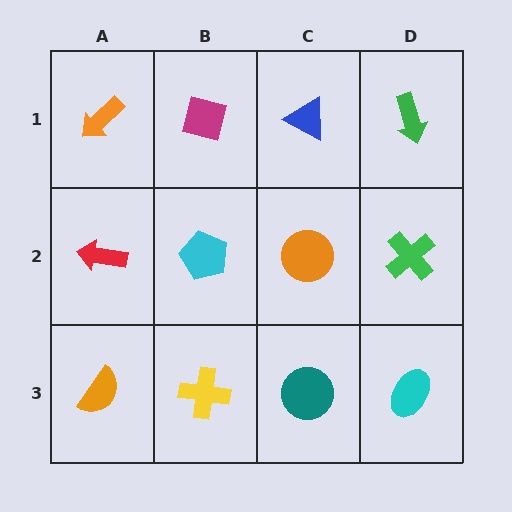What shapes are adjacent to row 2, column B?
A magenta square (row 1, column B), a yellow cross (row 3, column B), a red arrow (row 2, column A), an orange circle (row 2, column C).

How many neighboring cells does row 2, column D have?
3.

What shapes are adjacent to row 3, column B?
A cyan pentagon (row 2, column B), an orange semicircle (row 3, column A), a teal circle (row 3, column C).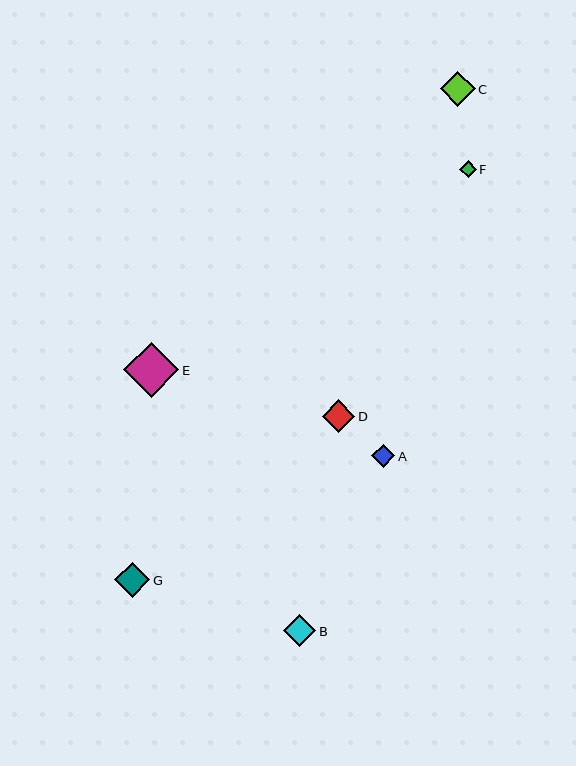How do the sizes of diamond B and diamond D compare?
Diamond B and diamond D are approximately the same size.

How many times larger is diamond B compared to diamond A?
Diamond B is approximately 1.4 times the size of diamond A.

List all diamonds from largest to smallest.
From largest to smallest: E, G, C, B, D, A, F.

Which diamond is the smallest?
Diamond F is the smallest with a size of approximately 16 pixels.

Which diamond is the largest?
Diamond E is the largest with a size of approximately 55 pixels.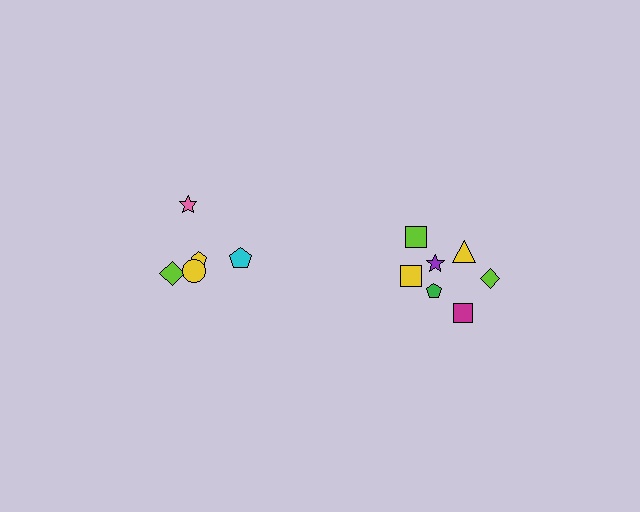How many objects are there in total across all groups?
There are 12 objects.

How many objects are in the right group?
There are 7 objects.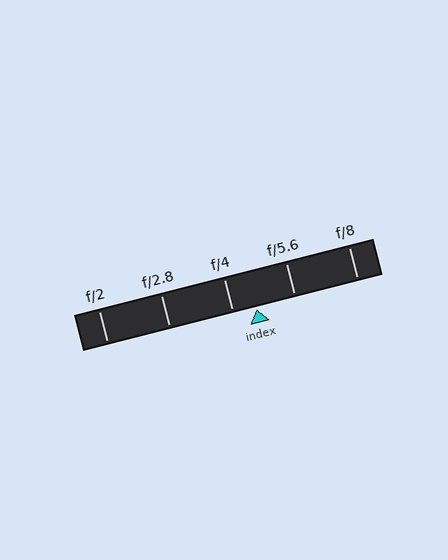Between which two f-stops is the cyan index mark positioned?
The index mark is between f/4 and f/5.6.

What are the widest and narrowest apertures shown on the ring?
The widest aperture shown is f/2 and the narrowest is f/8.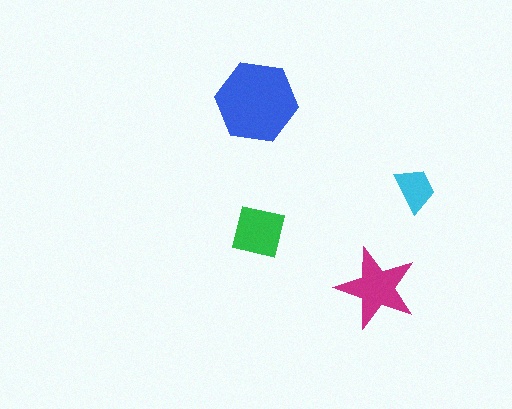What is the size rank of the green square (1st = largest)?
3rd.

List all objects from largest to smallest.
The blue hexagon, the magenta star, the green square, the cyan trapezoid.